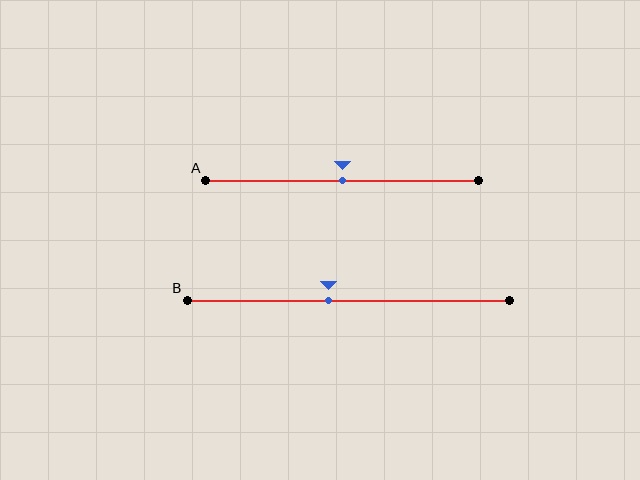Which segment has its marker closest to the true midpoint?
Segment A has its marker closest to the true midpoint.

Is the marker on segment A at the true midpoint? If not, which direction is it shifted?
Yes, the marker on segment A is at the true midpoint.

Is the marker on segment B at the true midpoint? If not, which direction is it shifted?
No, the marker on segment B is shifted to the left by about 6% of the segment length.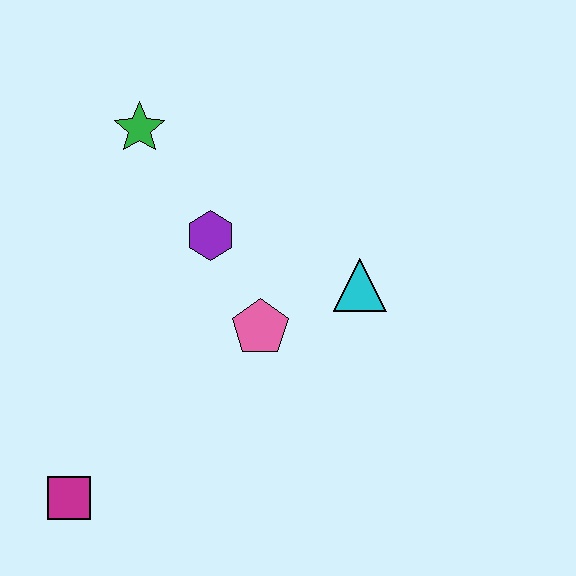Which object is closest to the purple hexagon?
The pink pentagon is closest to the purple hexagon.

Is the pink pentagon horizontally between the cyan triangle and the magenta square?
Yes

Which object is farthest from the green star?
The magenta square is farthest from the green star.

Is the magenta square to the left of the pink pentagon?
Yes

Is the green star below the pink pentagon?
No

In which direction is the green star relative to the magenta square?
The green star is above the magenta square.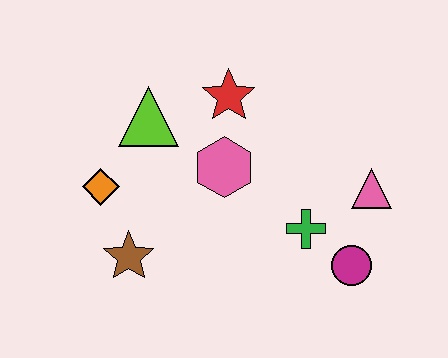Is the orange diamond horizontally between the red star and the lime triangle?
No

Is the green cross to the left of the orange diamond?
No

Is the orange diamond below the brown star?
No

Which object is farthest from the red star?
The magenta circle is farthest from the red star.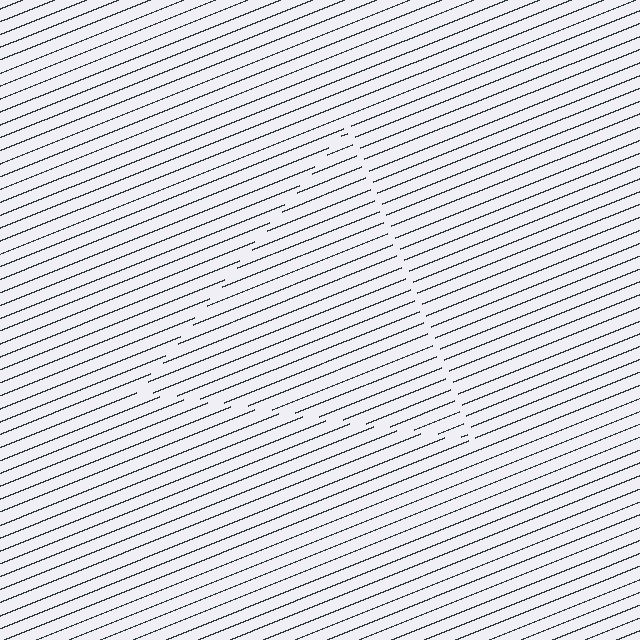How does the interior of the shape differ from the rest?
The interior of the shape contains the same grating, shifted by half a period — the contour is defined by the phase discontinuity where line-ends from the inner and outer gratings abut.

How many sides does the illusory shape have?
3 sides — the line-ends trace a triangle.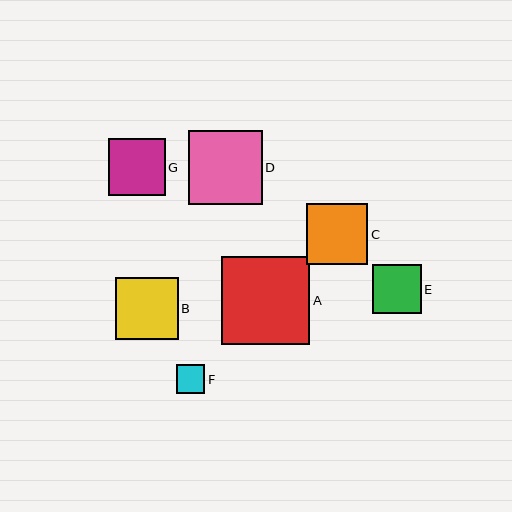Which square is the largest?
Square A is the largest with a size of approximately 88 pixels.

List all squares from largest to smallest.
From largest to smallest: A, D, B, C, G, E, F.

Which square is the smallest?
Square F is the smallest with a size of approximately 28 pixels.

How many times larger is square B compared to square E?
Square B is approximately 1.3 times the size of square E.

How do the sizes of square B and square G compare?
Square B and square G are approximately the same size.